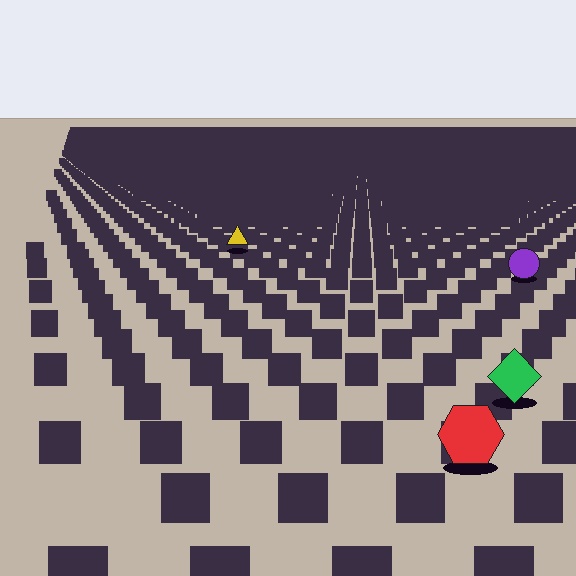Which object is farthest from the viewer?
The yellow triangle is farthest from the viewer. It appears smaller and the ground texture around it is denser.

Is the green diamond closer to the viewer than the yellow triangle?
Yes. The green diamond is closer — you can tell from the texture gradient: the ground texture is coarser near it.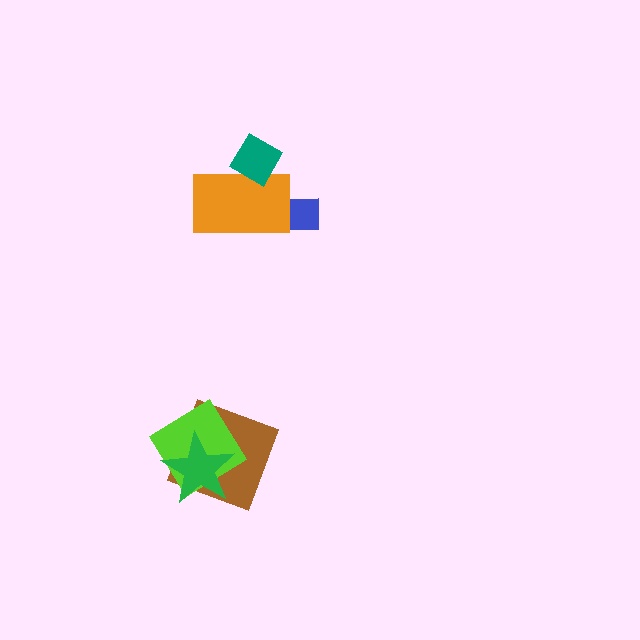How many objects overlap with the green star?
2 objects overlap with the green star.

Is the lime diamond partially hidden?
Yes, it is partially covered by another shape.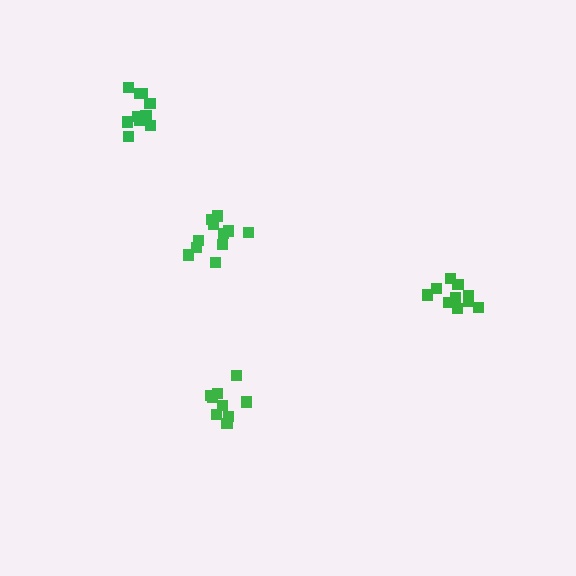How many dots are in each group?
Group 1: 9 dots, Group 2: 11 dots, Group 3: 11 dots, Group 4: 10 dots (41 total).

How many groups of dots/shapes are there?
There are 4 groups.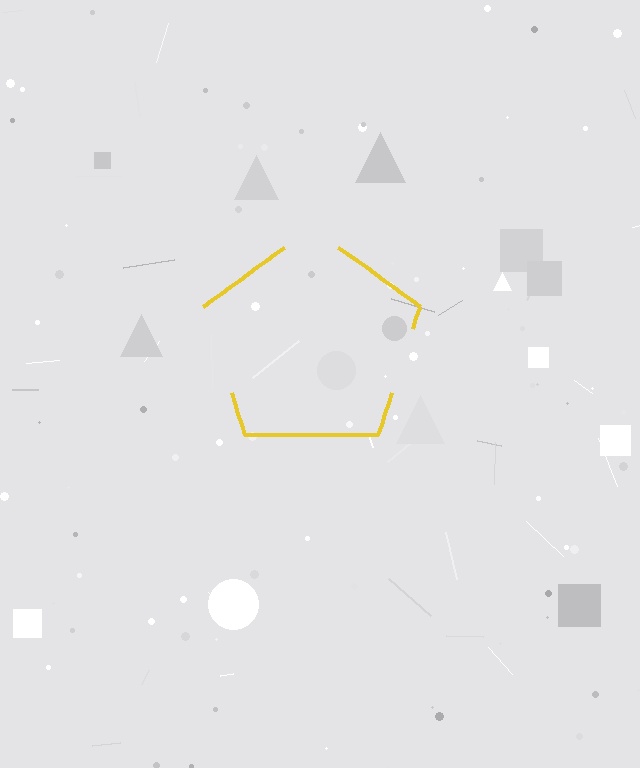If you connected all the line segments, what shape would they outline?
They would outline a pentagon.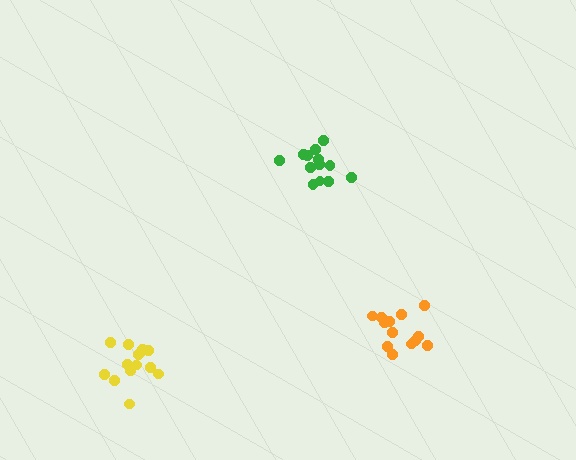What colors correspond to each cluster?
The clusters are colored: green, orange, yellow.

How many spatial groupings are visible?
There are 3 spatial groupings.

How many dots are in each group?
Group 1: 13 dots, Group 2: 13 dots, Group 3: 14 dots (40 total).